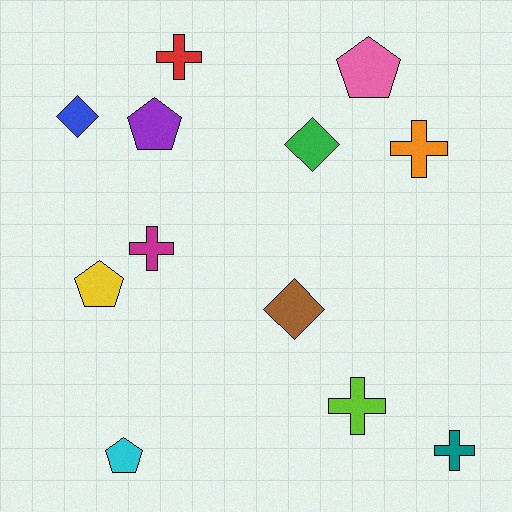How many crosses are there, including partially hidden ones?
There are 5 crosses.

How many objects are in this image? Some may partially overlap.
There are 12 objects.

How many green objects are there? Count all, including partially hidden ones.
There is 1 green object.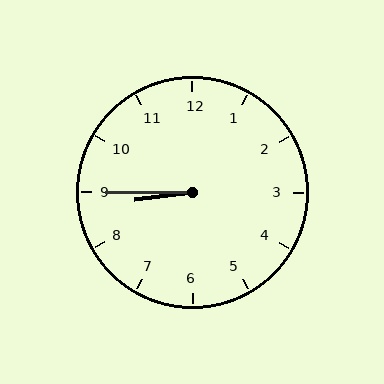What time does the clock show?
8:45.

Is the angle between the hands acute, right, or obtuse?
It is acute.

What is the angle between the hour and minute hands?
Approximately 8 degrees.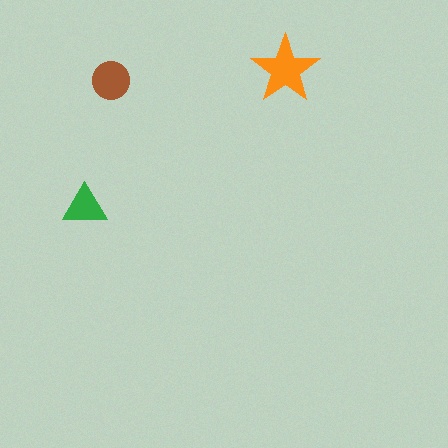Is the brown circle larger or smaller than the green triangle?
Larger.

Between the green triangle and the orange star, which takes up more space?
The orange star.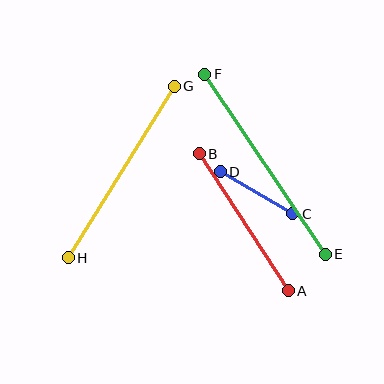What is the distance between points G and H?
The distance is approximately 202 pixels.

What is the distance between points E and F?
The distance is approximately 217 pixels.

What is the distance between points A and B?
The distance is approximately 163 pixels.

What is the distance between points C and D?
The distance is approximately 83 pixels.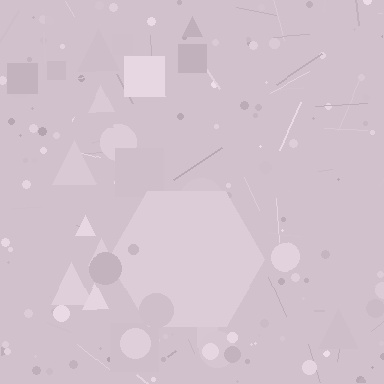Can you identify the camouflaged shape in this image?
The camouflaged shape is a hexagon.